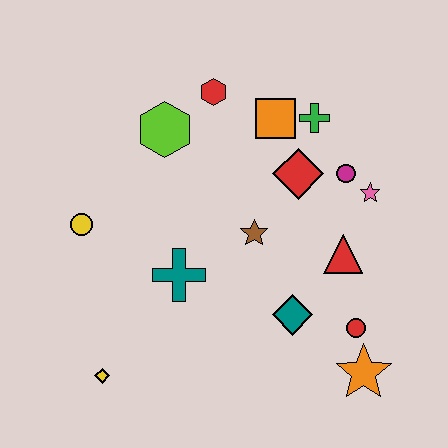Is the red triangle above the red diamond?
No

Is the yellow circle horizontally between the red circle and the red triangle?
No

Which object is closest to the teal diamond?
The red circle is closest to the teal diamond.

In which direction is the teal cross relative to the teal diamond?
The teal cross is to the left of the teal diamond.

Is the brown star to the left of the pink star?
Yes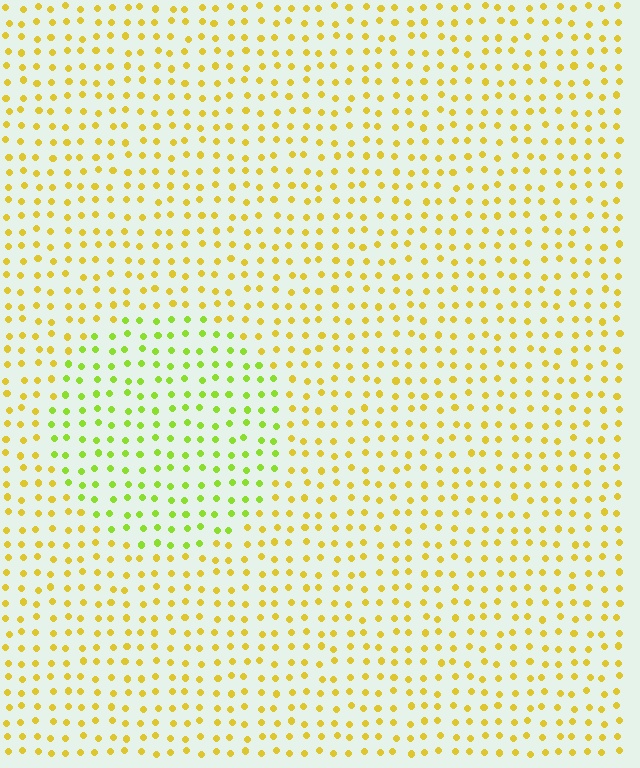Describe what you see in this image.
The image is filled with small yellow elements in a uniform arrangement. A circle-shaped region is visible where the elements are tinted to a slightly different hue, forming a subtle color boundary.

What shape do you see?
I see a circle.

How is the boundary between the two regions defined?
The boundary is defined purely by a slight shift in hue (about 36 degrees). Spacing, size, and orientation are identical on both sides.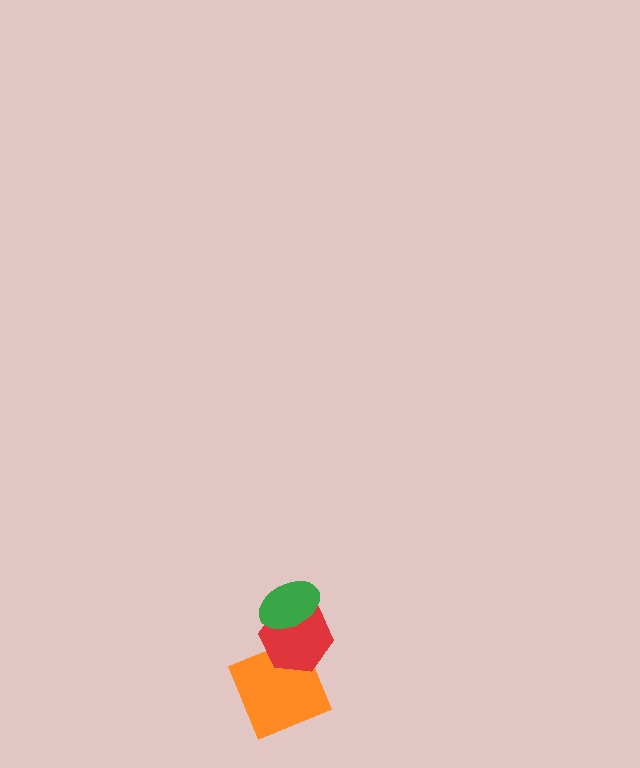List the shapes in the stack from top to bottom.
From top to bottom: the green ellipse, the red hexagon, the orange square.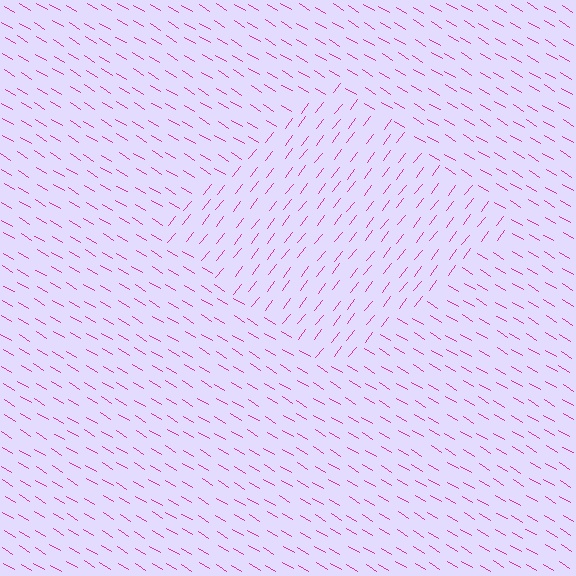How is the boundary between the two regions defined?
The boundary is defined purely by a change in line orientation (approximately 84 degrees difference). All lines are the same color and thickness.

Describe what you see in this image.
The image is filled with small magenta line segments. A diamond region in the image has lines oriented differently from the surrounding lines, creating a visible texture boundary.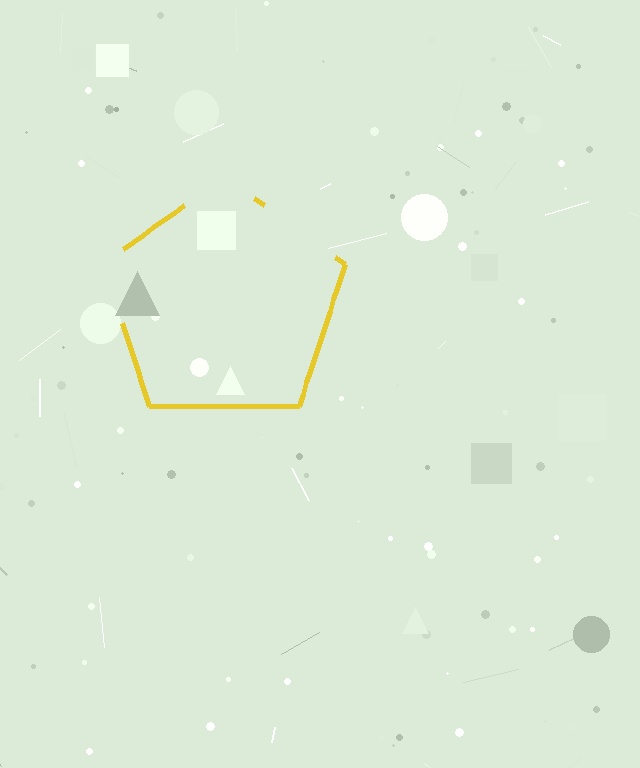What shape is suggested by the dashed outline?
The dashed outline suggests a pentagon.